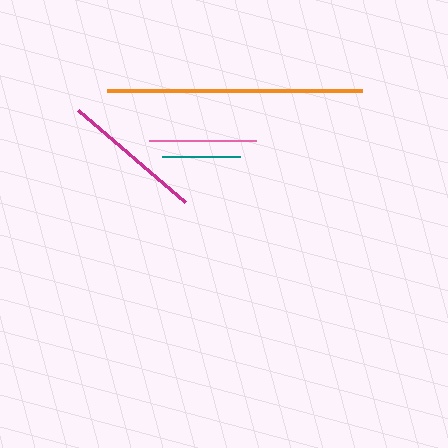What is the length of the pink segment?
The pink segment is approximately 107 pixels long.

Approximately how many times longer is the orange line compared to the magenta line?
The orange line is approximately 1.8 times the length of the magenta line.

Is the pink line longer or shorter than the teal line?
The pink line is longer than the teal line.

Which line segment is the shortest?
The teal line is the shortest at approximately 78 pixels.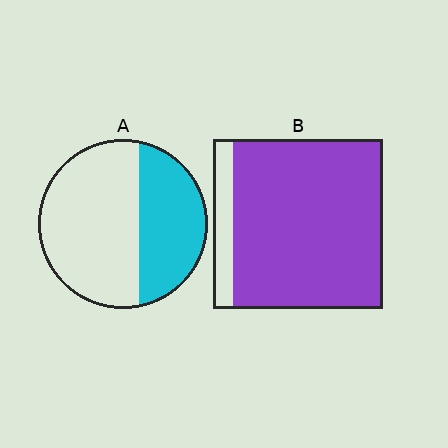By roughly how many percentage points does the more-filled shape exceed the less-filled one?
By roughly 50 percentage points (B over A).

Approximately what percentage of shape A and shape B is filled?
A is approximately 40% and B is approximately 90%.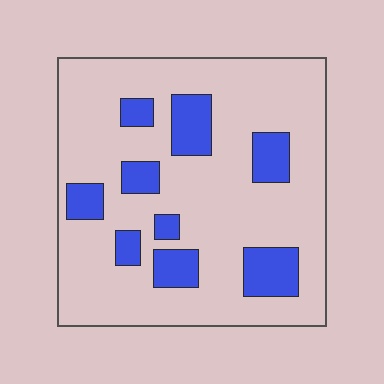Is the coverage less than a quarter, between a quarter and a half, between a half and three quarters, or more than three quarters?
Less than a quarter.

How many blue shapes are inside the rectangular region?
9.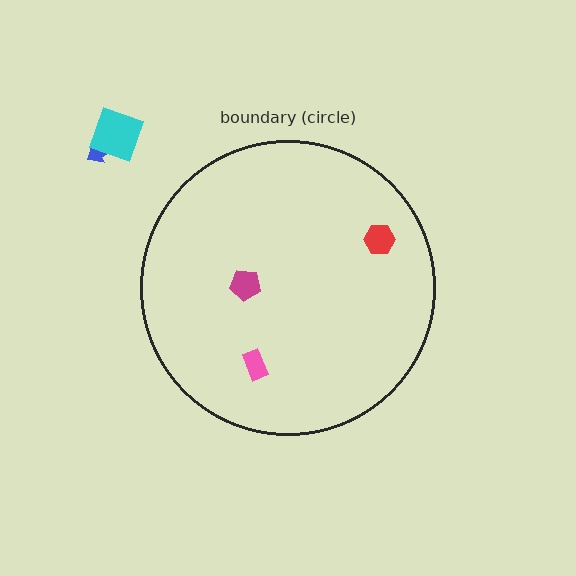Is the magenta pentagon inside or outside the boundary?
Inside.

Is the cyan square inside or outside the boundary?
Outside.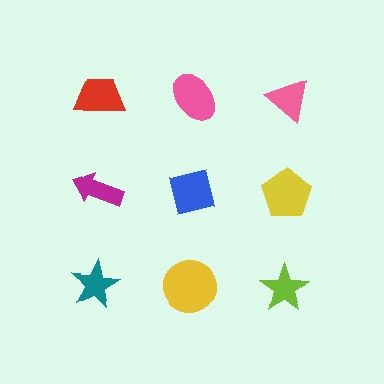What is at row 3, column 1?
A teal star.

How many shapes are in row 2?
3 shapes.